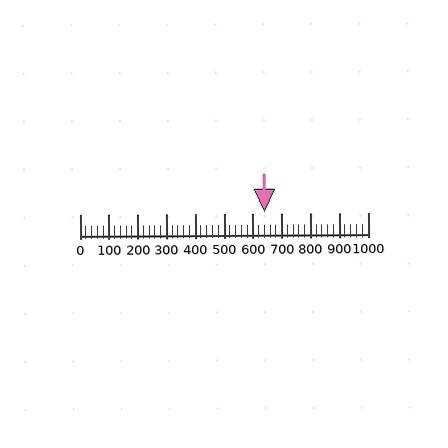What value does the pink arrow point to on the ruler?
The pink arrow points to approximately 640.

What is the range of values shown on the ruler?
The ruler shows values from 0 to 1000.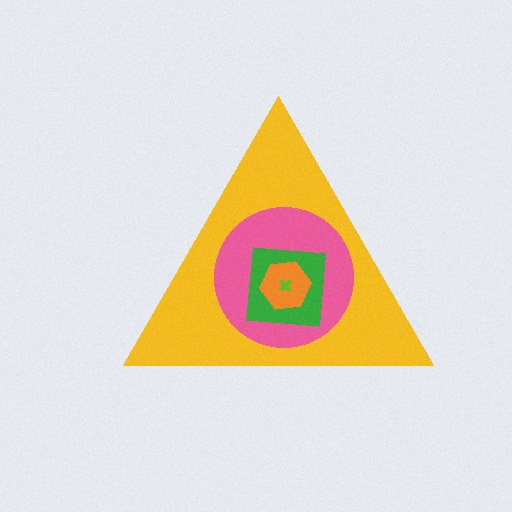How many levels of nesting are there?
5.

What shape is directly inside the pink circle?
The green square.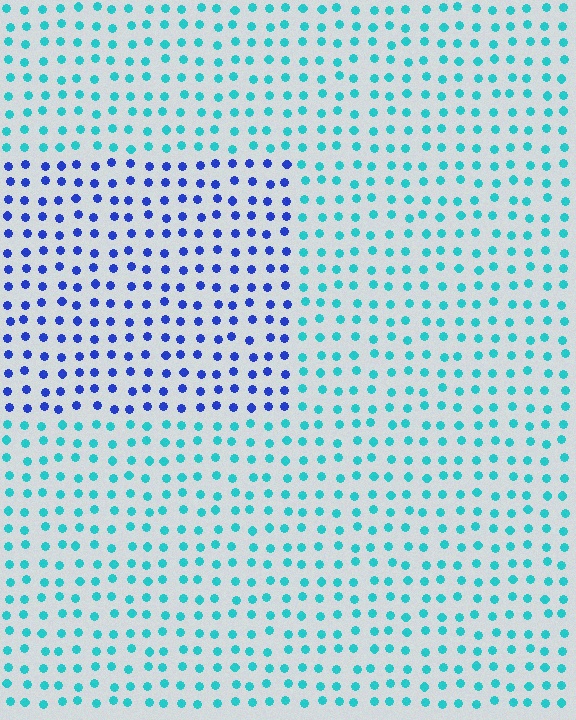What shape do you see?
I see a rectangle.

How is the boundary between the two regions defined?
The boundary is defined purely by a slight shift in hue (about 51 degrees). Spacing, size, and orientation are identical on both sides.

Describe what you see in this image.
The image is filled with small cyan elements in a uniform arrangement. A rectangle-shaped region is visible where the elements are tinted to a slightly different hue, forming a subtle color boundary.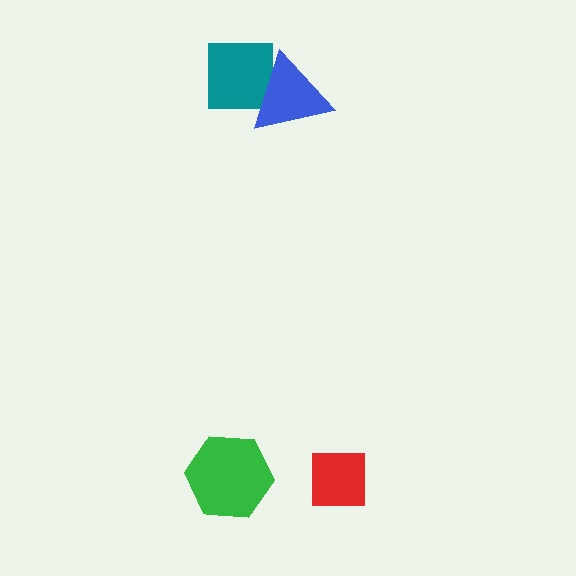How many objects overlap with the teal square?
1 object overlaps with the teal square.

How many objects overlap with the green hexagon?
0 objects overlap with the green hexagon.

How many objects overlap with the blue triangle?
1 object overlaps with the blue triangle.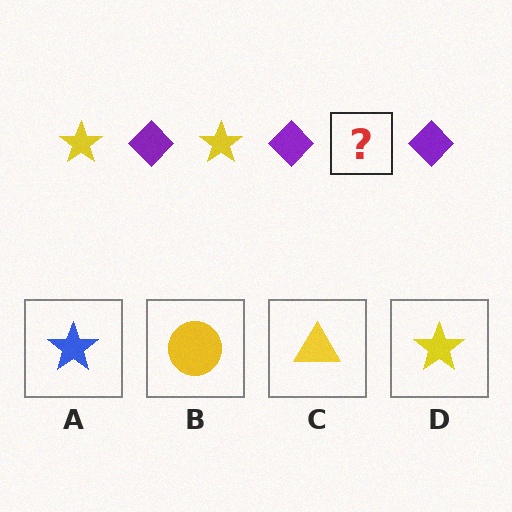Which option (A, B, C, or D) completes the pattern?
D.